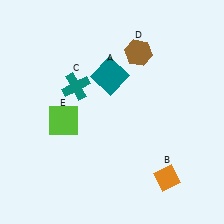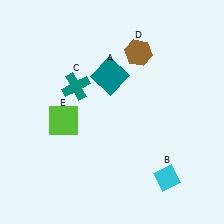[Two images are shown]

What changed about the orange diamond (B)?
In Image 1, B is orange. In Image 2, it changed to cyan.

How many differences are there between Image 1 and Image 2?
There is 1 difference between the two images.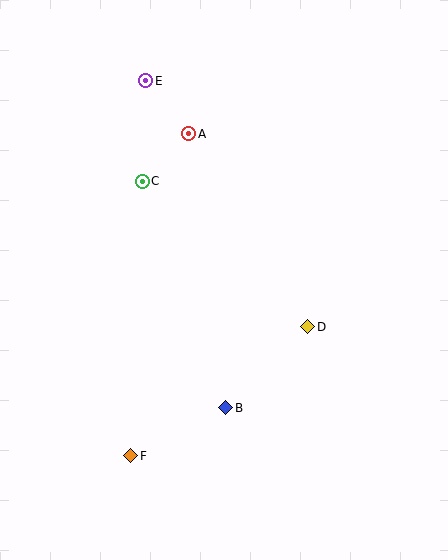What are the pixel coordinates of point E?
Point E is at (146, 81).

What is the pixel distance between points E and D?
The distance between E and D is 294 pixels.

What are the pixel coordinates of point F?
Point F is at (131, 456).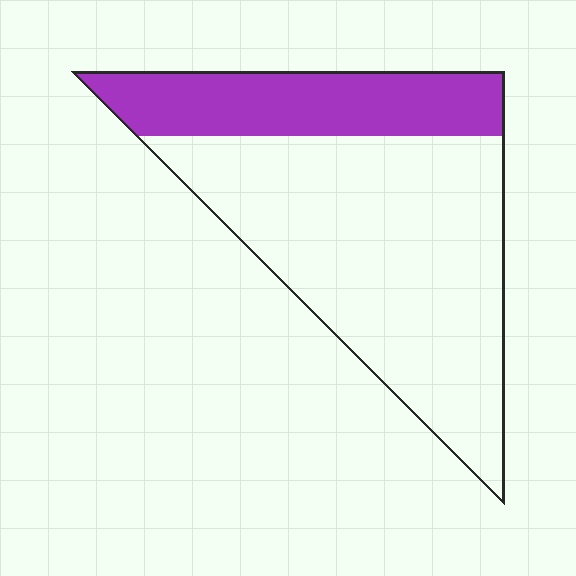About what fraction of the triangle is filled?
About one quarter (1/4).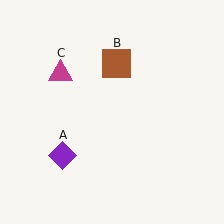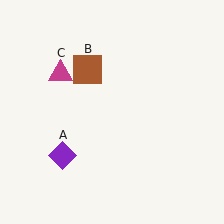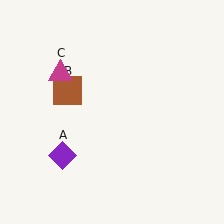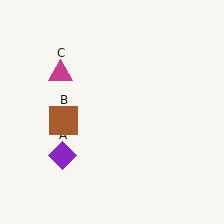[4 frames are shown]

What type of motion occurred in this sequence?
The brown square (object B) rotated counterclockwise around the center of the scene.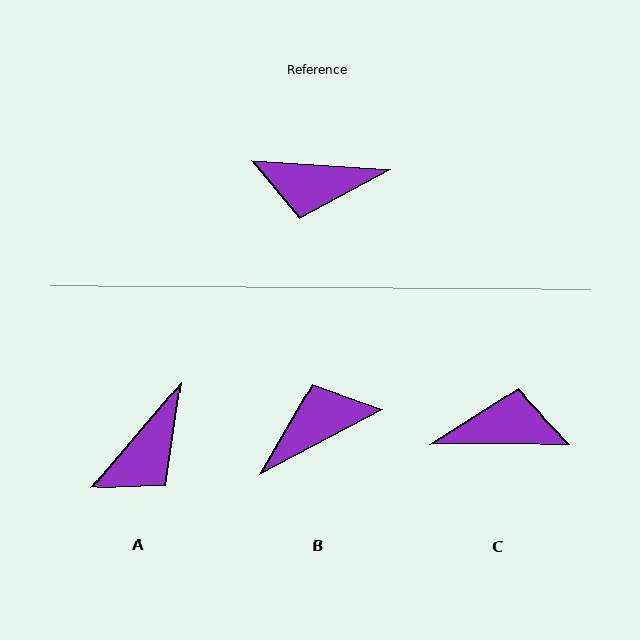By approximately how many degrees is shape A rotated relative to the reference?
Approximately 53 degrees counter-clockwise.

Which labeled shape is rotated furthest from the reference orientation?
C, about 176 degrees away.